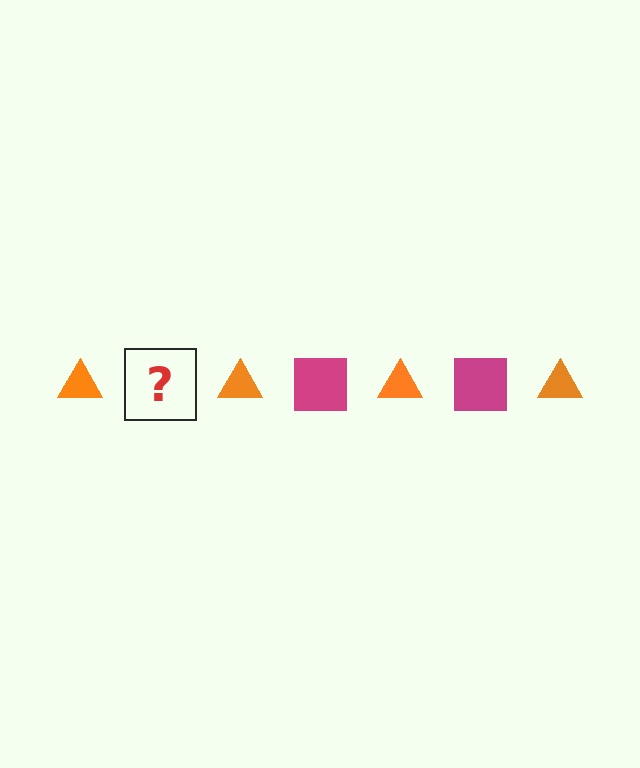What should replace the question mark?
The question mark should be replaced with a magenta square.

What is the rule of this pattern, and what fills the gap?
The rule is that the pattern alternates between orange triangle and magenta square. The gap should be filled with a magenta square.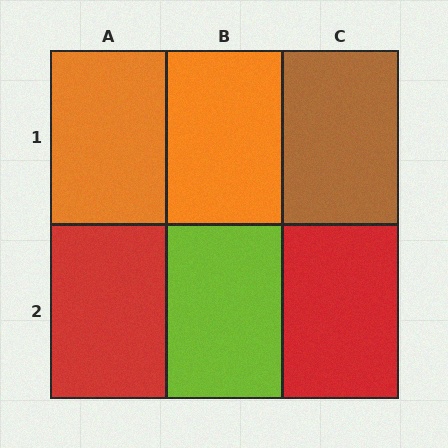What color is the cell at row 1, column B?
Orange.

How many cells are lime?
1 cell is lime.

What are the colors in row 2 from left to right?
Red, lime, red.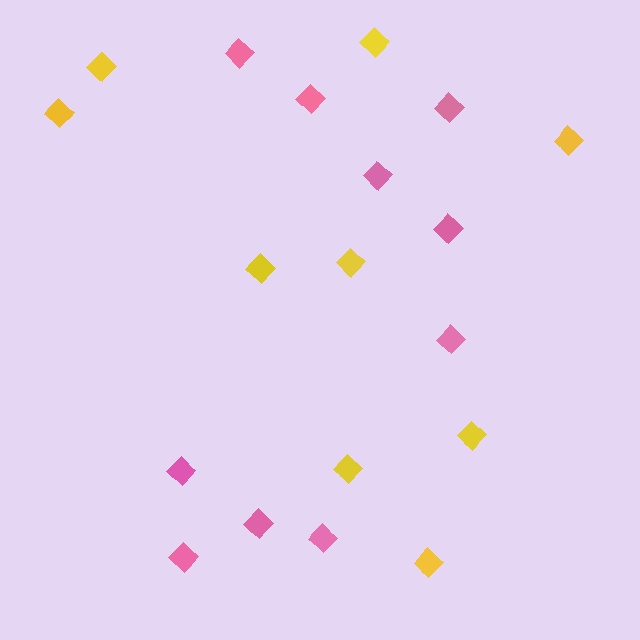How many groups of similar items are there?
There are 2 groups: one group of pink diamonds (10) and one group of yellow diamonds (9).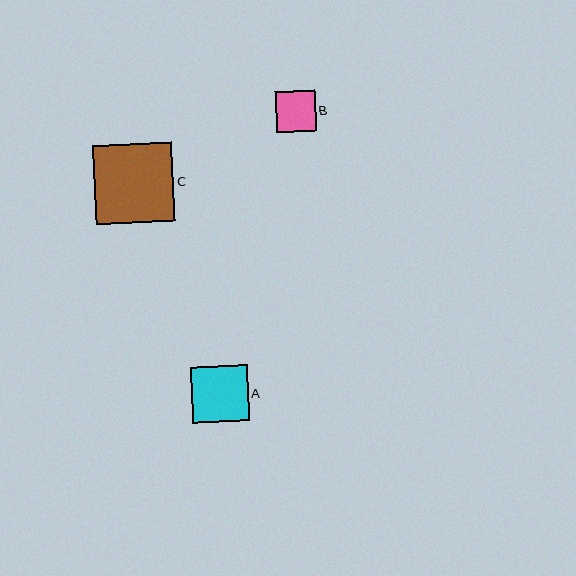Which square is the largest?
Square C is the largest with a size of approximately 79 pixels.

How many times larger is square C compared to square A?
Square C is approximately 1.4 times the size of square A.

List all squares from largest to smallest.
From largest to smallest: C, A, B.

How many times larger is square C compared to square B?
Square C is approximately 2.0 times the size of square B.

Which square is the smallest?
Square B is the smallest with a size of approximately 40 pixels.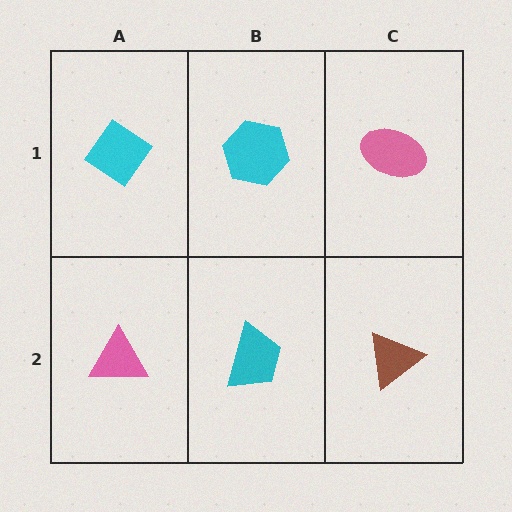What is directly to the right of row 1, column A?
A cyan hexagon.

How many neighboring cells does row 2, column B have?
3.